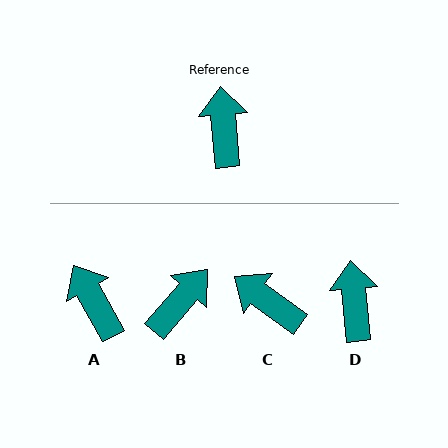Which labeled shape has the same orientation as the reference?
D.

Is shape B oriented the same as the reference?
No, it is off by about 46 degrees.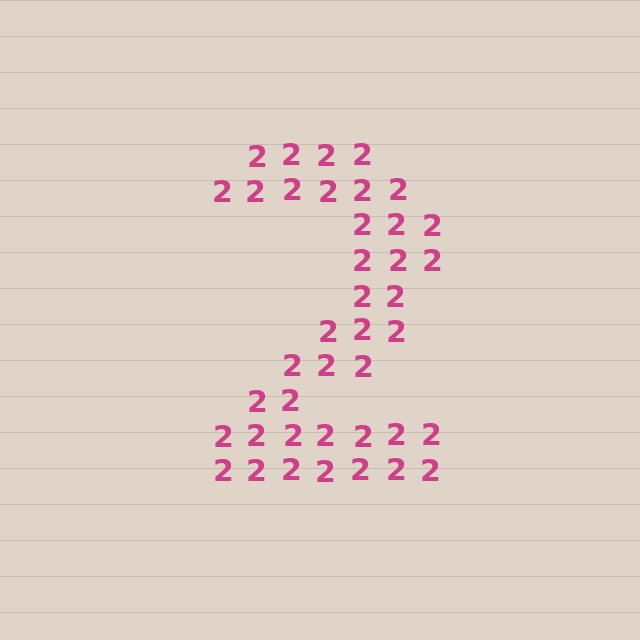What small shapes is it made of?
It is made of small digit 2's.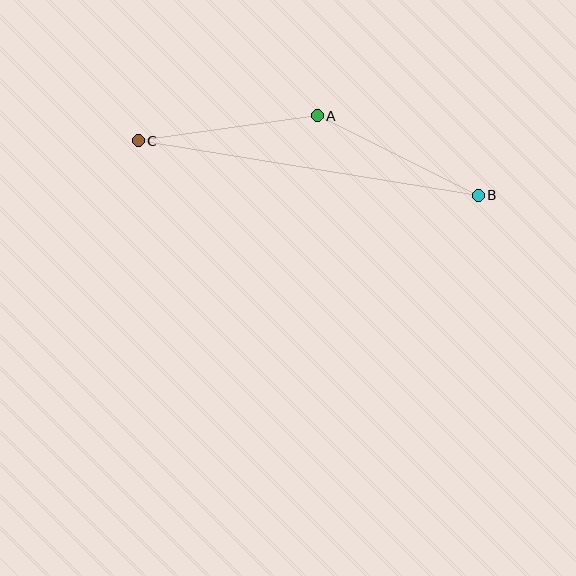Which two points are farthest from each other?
Points B and C are farthest from each other.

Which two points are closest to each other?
Points A and B are closest to each other.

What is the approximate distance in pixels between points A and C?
The distance between A and C is approximately 181 pixels.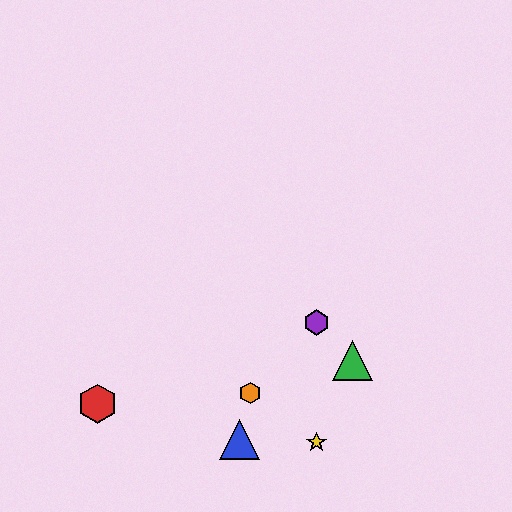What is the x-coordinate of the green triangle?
The green triangle is at x≈352.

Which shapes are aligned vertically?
The yellow star, the purple hexagon are aligned vertically.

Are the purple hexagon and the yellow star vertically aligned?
Yes, both are at x≈316.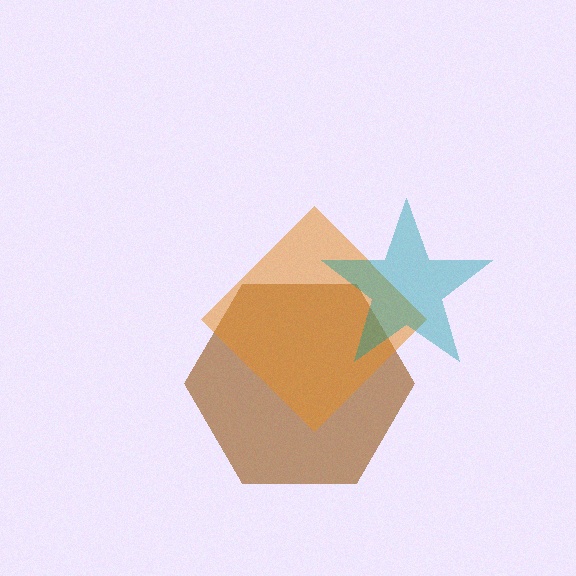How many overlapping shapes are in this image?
There are 3 overlapping shapes in the image.